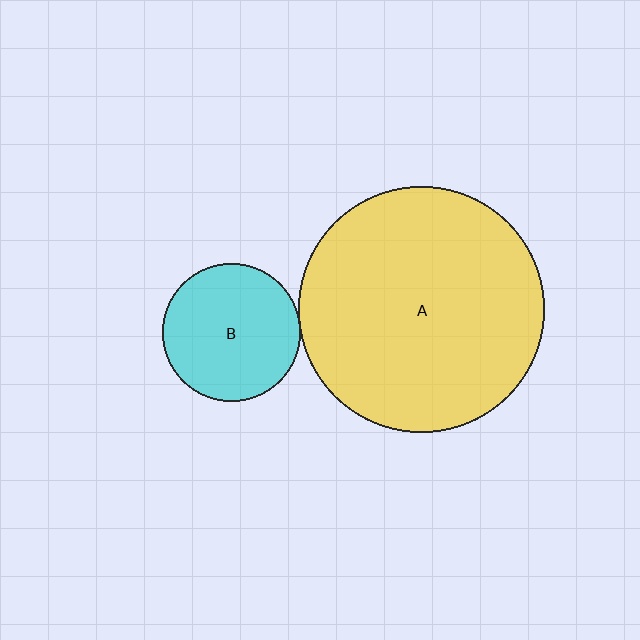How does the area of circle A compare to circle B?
Approximately 3.2 times.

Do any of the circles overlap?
No, none of the circles overlap.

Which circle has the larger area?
Circle A (yellow).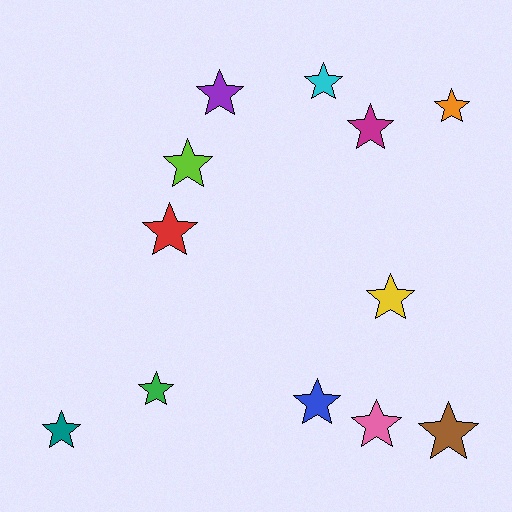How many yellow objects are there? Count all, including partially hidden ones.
There is 1 yellow object.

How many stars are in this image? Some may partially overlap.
There are 12 stars.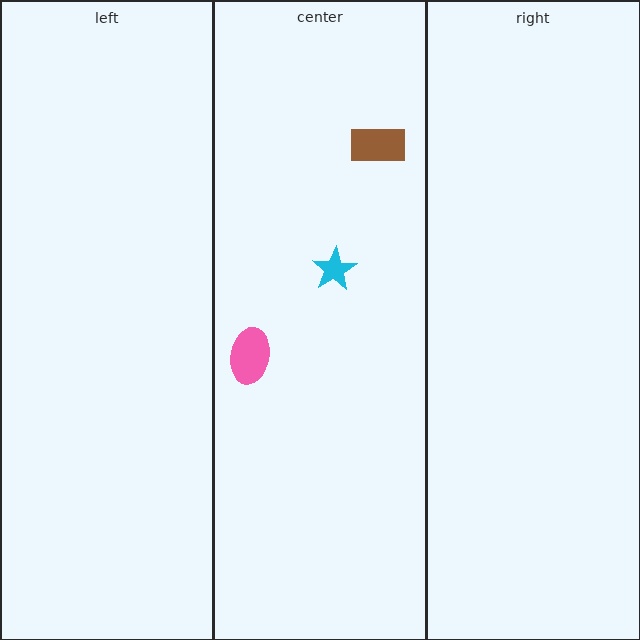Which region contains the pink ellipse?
The center region.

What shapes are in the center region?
The pink ellipse, the brown rectangle, the cyan star.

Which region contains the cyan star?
The center region.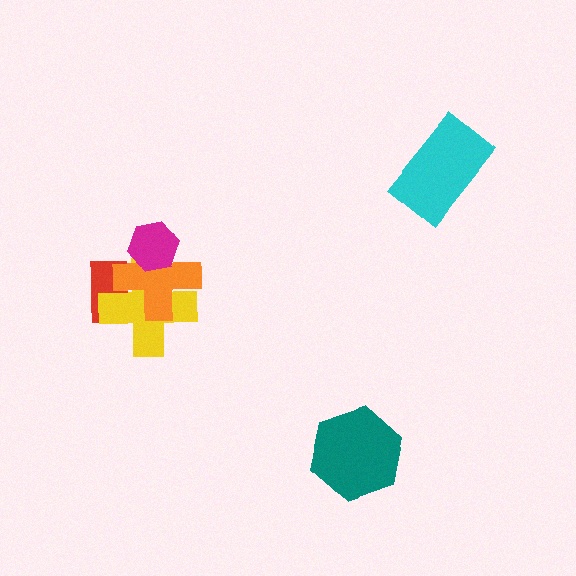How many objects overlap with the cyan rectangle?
0 objects overlap with the cyan rectangle.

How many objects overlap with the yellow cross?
3 objects overlap with the yellow cross.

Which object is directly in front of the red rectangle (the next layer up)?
The yellow cross is directly in front of the red rectangle.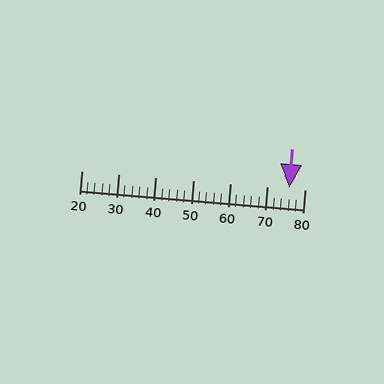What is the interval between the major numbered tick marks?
The major tick marks are spaced 10 units apart.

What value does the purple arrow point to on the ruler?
The purple arrow points to approximately 76.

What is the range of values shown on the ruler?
The ruler shows values from 20 to 80.